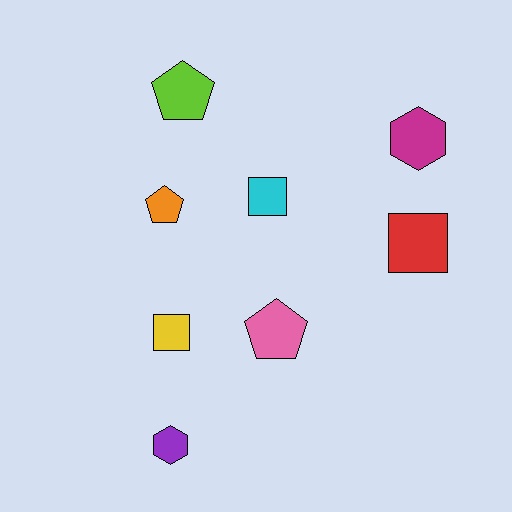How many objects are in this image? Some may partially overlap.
There are 8 objects.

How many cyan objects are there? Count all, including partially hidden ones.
There is 1 cyan object.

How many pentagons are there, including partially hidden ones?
There are 3 pentagons.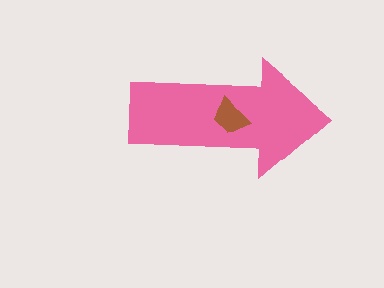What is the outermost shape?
The pink arrow.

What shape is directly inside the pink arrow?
The brown trapezoid.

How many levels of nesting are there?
2.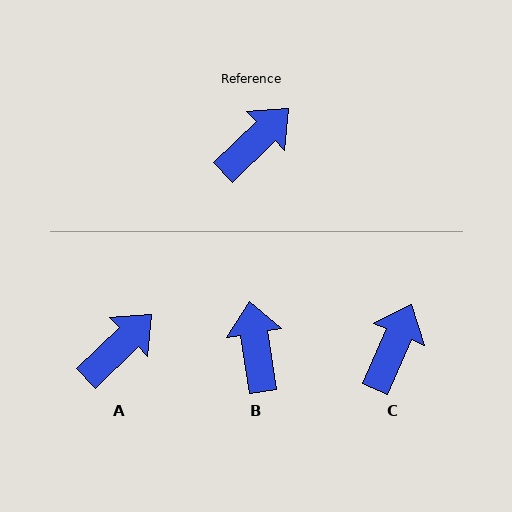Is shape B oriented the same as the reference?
No, it is off by about 55 degrees.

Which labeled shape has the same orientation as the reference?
A.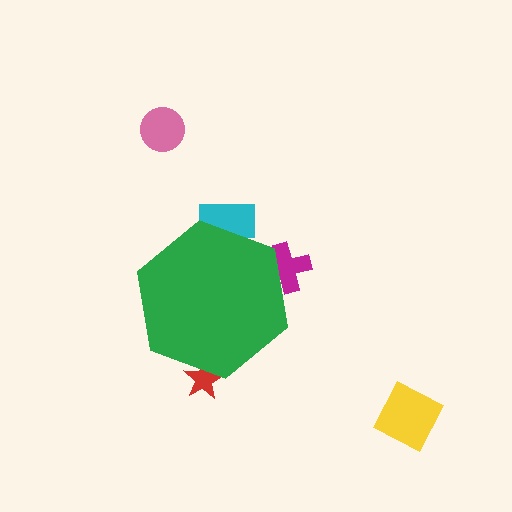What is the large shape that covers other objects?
A green hexagon.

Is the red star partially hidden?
Yes, the red star is partially hidden behind the green hexagon.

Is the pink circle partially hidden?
No, the pink circle is fully visible.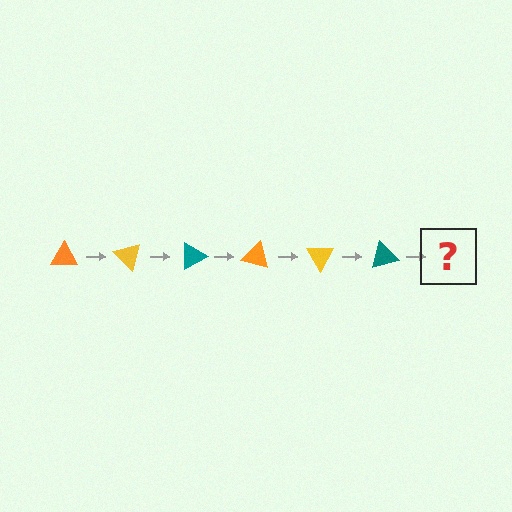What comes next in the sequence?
The next element should be an orange triangle, rotated 270 degrees from the start.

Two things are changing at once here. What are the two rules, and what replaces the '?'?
The two rules are that it rotates 45 degrees each step and the color cycles through orange, yellow, and teal. The '?' should be an orange triangle, rotated 270 degrees from the start.